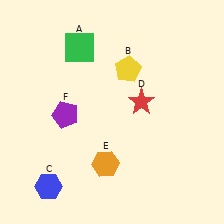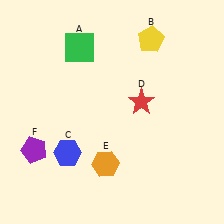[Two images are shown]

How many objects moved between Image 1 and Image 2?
3 objects moved between the two images.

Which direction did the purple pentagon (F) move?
The purple pentagon (F) moved down.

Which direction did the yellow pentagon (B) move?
The yellow pentagon (B) moved up.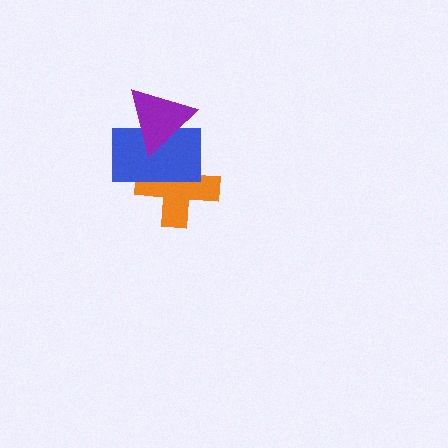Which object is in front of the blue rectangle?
The purple triangle is in front of the blue rectangle.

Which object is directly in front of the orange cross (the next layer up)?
The blue rectangle is directly in front of the orange cross.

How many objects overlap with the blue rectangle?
2 objects overlap with the blue rectangle.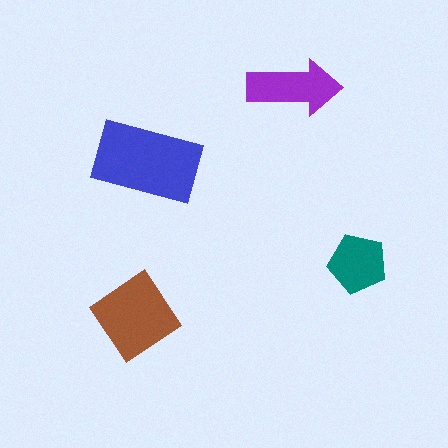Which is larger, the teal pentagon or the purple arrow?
The purple arrow.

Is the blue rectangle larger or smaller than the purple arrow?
Larger.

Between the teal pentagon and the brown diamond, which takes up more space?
The brown diamond.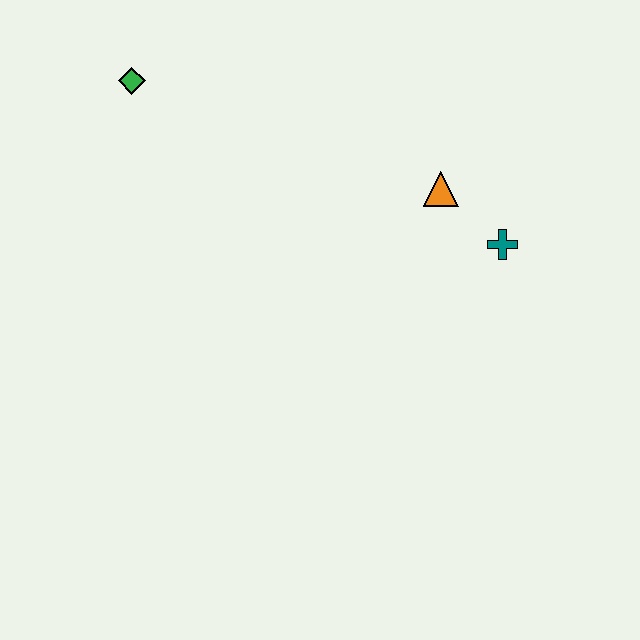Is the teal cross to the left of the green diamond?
No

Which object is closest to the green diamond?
The orange triangle is closest to the green diamond.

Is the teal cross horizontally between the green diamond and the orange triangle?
No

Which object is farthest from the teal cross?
The green diamond is farthest from the teal cross.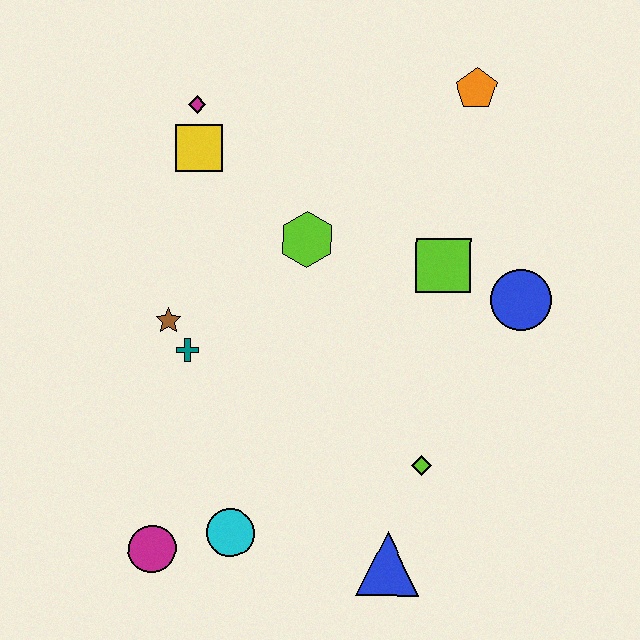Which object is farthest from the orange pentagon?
The magenta circle is farthest from the orange pentagon.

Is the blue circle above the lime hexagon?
No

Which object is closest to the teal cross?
The brown star is closest to the teal cross.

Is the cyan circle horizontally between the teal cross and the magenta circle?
No